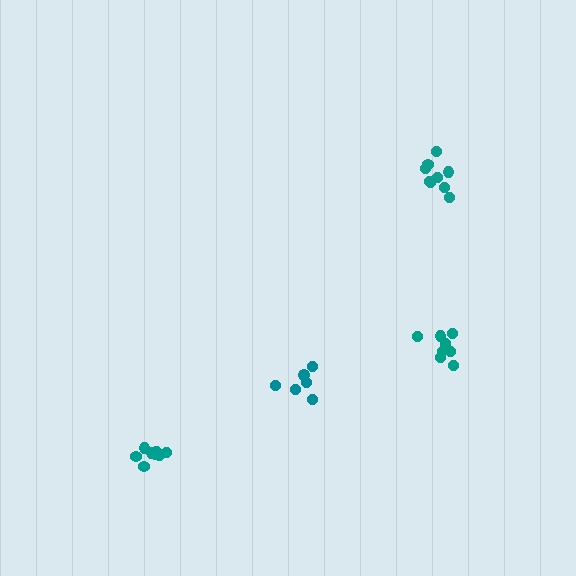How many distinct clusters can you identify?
There are 4 distinct clusters.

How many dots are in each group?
Group 1: 8 dots, Group 2: 6 dots, Group 3: 8 dots, Group 4: 9 dots (31 total).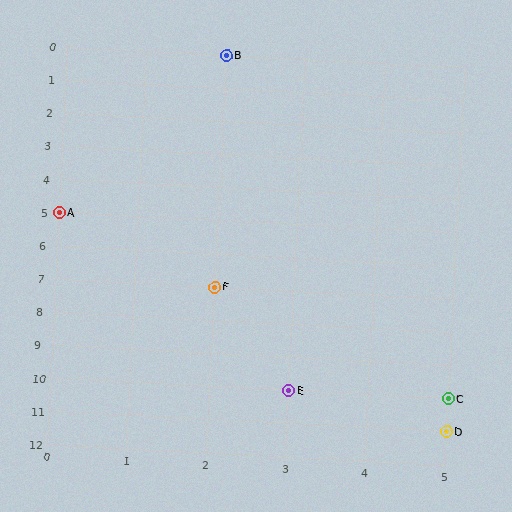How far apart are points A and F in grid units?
Points A and F are 2 columns and 2 rows apart (about 2.8 grid units diagonally).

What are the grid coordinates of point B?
Point B is at grid coordinates (2, 0).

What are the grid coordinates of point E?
Point E is at grid coordinates (3, 10).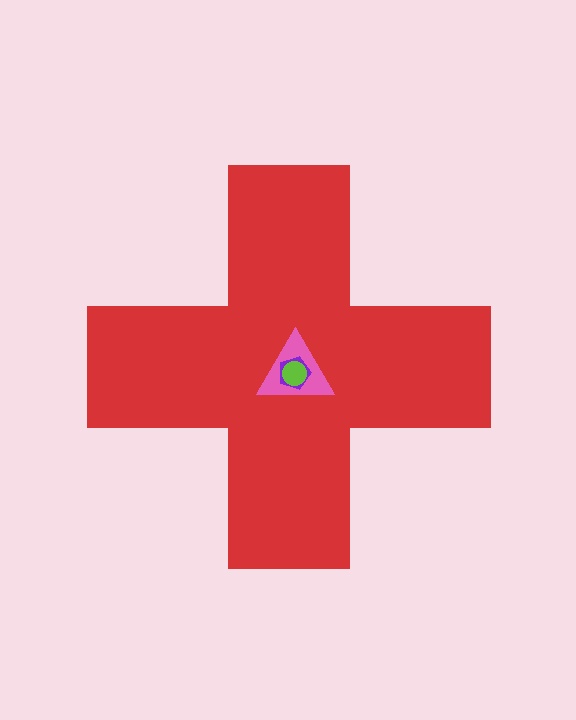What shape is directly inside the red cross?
The pink triangle.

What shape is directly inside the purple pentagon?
The lime circle.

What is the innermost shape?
The lime circle.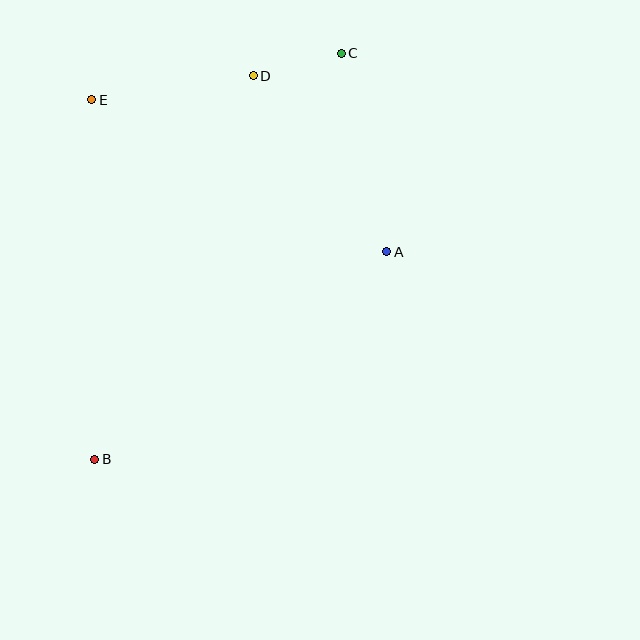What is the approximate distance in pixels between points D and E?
The distance between D and E is approximately 163 pixels.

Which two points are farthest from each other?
Points B and C are farthest from each other.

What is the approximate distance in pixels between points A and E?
The distance between A and E is approximately 332 pixels.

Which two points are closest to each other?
Points C and D are closest to each other.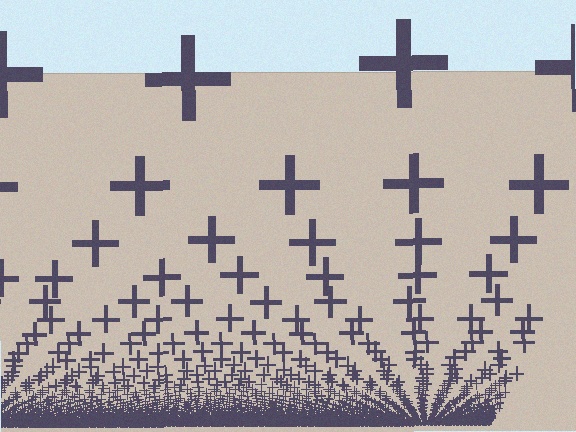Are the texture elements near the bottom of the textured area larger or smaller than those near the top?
Smaller. The gradient is inverted — elements near the bottom are smaller and denser.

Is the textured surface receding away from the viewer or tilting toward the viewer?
The surface appears to tilt toward the viewer. Texture elements get larger and sparser toward the top.